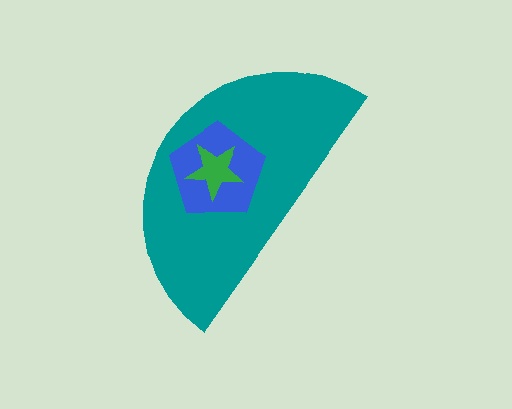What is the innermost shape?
The green star.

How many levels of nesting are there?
3.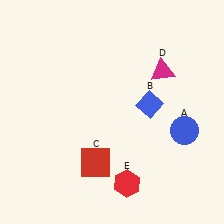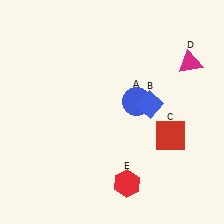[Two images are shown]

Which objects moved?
The objects that moved are: the blue circle (A), the red square (C), the magenta triangle (D).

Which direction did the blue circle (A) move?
The blue circle (A) moved left.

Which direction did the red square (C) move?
The red square (C) moved right.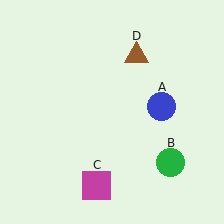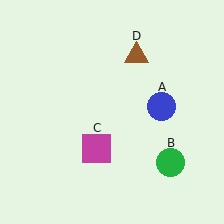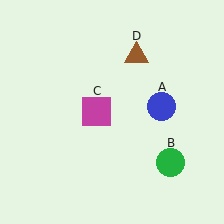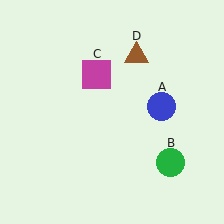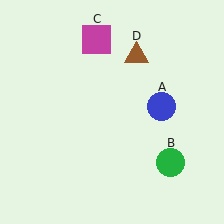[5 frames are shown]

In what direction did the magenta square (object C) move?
The magenta square (object C) moved up.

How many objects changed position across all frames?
1 object changed position: magenta square (object C).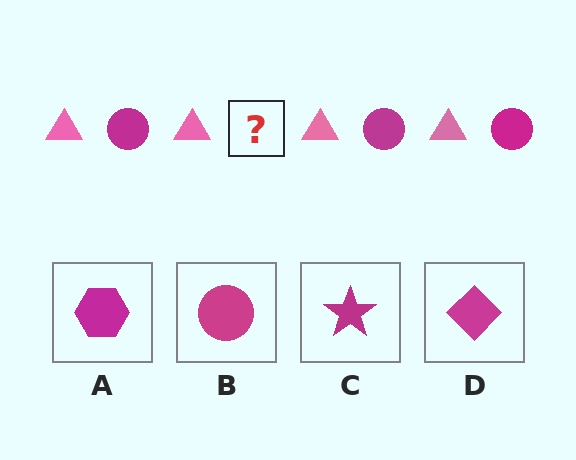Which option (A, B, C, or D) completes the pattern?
B.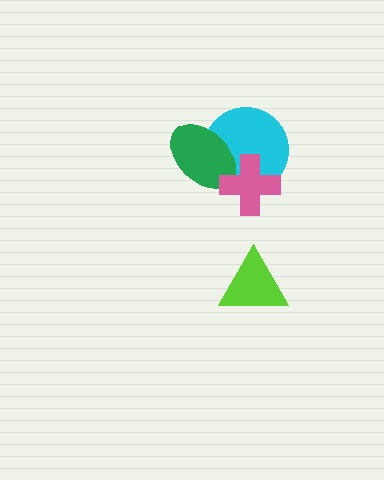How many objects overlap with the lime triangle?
0 objects overlap with the lime triangle.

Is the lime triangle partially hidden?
No, no other shape covers it.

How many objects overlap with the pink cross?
2 objects overlap with the pink cross.